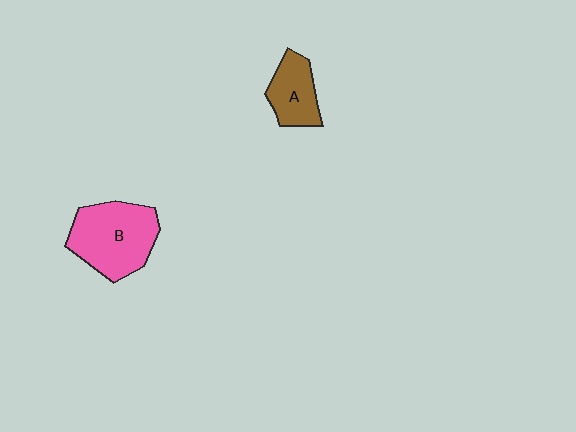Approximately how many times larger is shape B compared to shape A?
Approximately 1.8 times.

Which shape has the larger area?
Shape B (pink).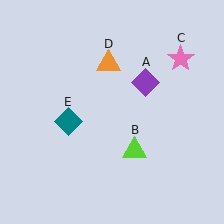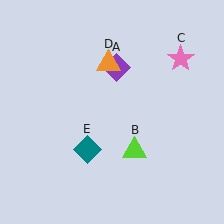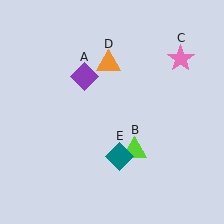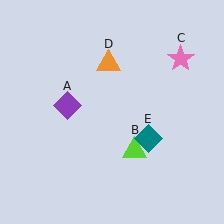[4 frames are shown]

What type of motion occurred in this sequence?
The purple diamond (object A), teal diamond (object E) rotated counterclockwise around the center of the scene.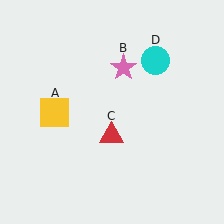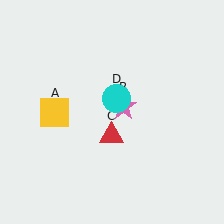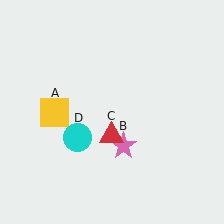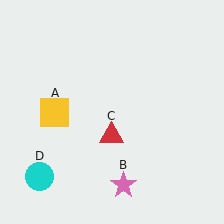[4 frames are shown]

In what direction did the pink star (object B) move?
The pink star (object B) moved down.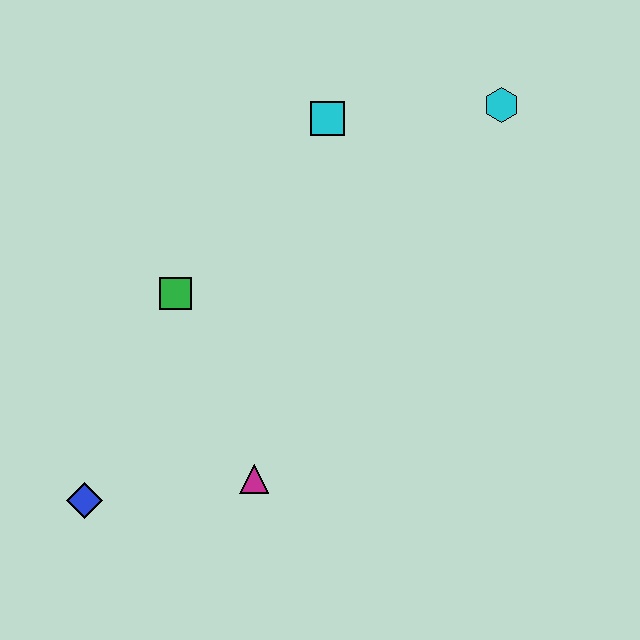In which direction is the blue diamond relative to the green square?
The blue diamond is below the green square.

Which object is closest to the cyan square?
The cyan hexagon is closest to the cyan square.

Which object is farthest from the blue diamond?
The cyan hexagon is farthest from the blue diamond.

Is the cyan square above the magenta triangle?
Yes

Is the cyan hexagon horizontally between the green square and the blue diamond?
No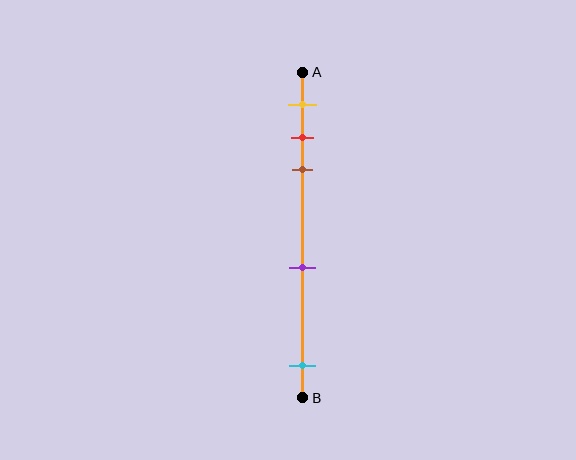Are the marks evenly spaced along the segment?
No, the marks are not evenly spaced.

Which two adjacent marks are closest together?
The red and brown marks are the closest adjacent pair.